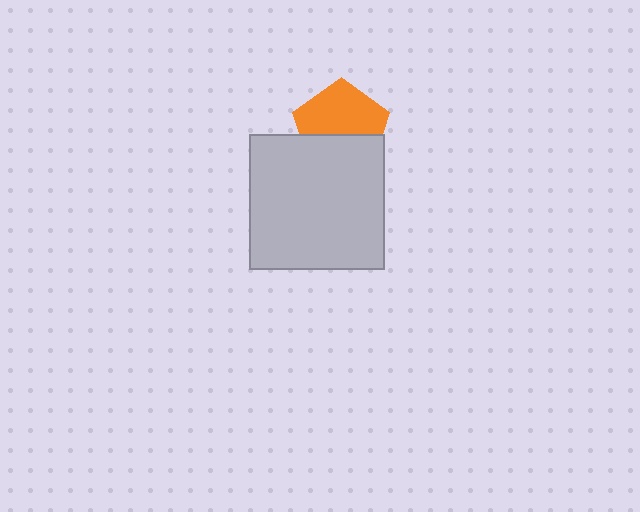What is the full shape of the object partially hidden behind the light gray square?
The partially hidden object is an orange pentagon.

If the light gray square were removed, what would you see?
You would see the complete orange pentagon.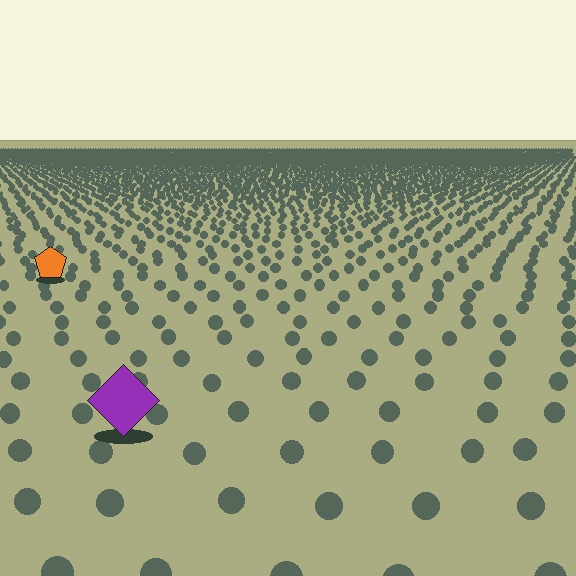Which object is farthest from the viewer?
The orange pentagon is farthest from the viewer. It appears smaller and the ground texture around it is denser.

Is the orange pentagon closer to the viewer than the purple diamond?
No. The purple diamond is closer — you can tell from the texture gradient: the ground texture is coarser near it.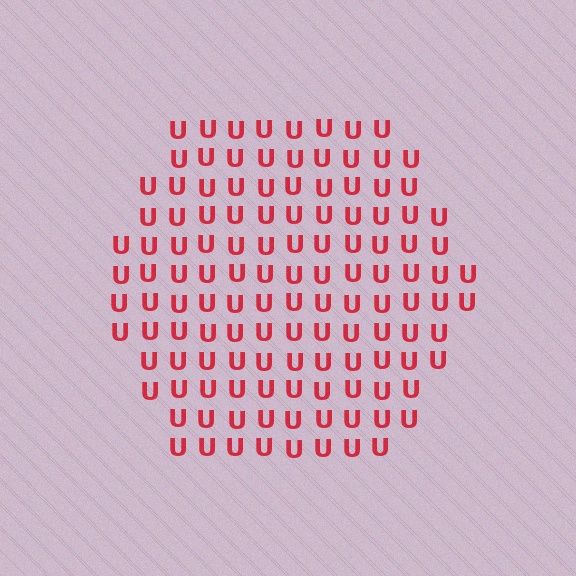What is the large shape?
The large shape is a hexagon.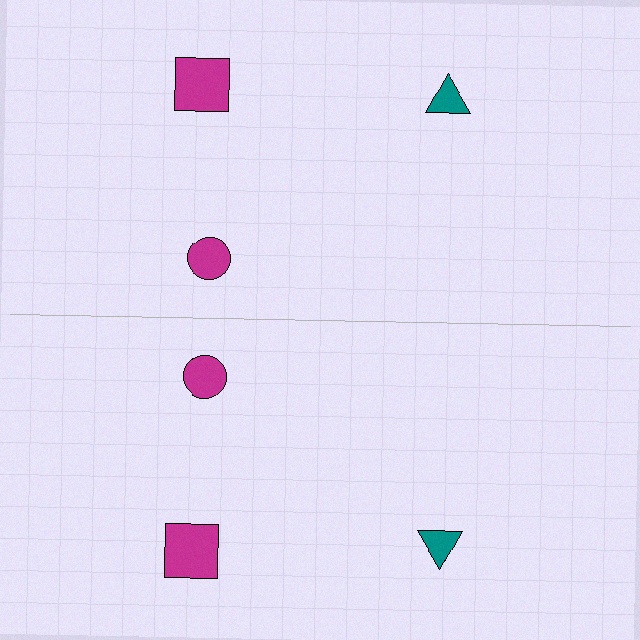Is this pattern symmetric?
Yes, this pattern has bilateral (reflection) symmetry.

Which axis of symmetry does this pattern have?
The pattern has a horizontal axis of symmetry running through the center of the image.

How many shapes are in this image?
There are 6 shapes in this image.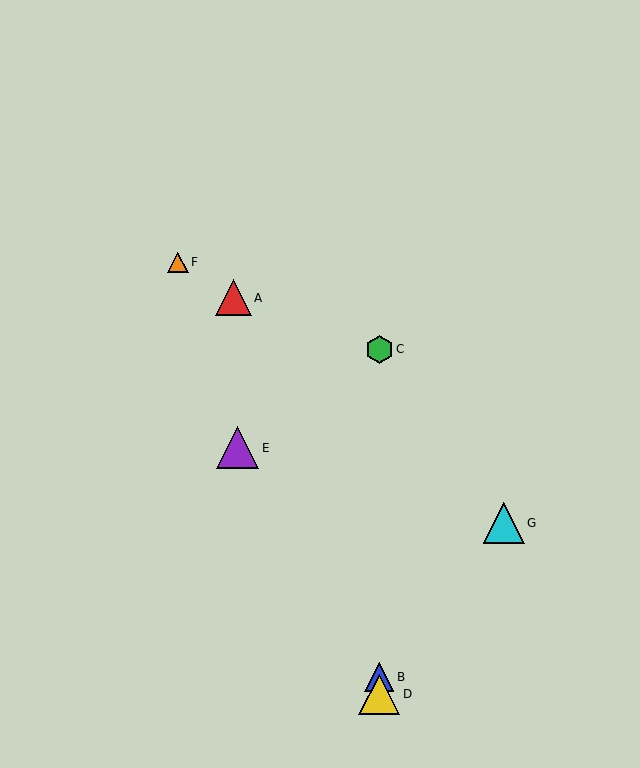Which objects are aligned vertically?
Objects B, C, D are aligned vertically.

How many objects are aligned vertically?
3 objects (B, C, D) are aligned vertically.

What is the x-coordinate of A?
Object A is at x≈233.